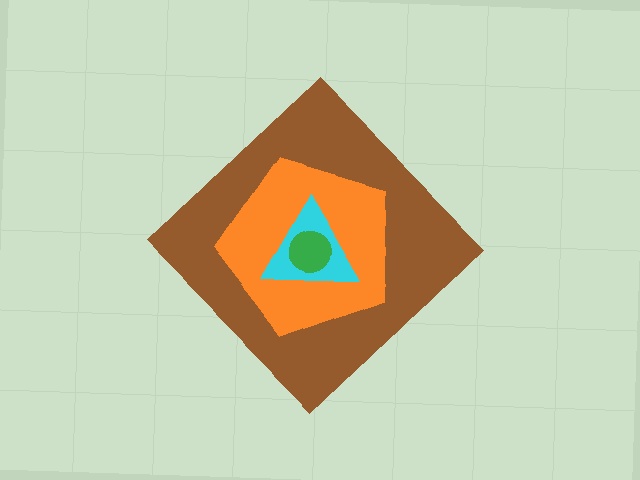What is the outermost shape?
The brown diamond.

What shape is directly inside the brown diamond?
The orange pentagon.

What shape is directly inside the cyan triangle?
The green circle.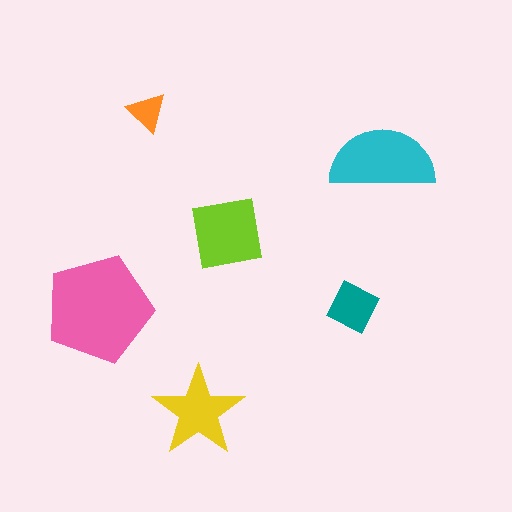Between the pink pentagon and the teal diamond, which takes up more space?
The pink pentagon.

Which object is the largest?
The pink pentagon.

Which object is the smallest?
The orange triangle.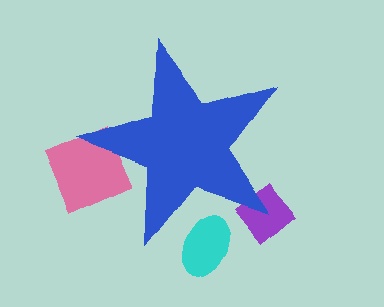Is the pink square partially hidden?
Yes, the pink square is partially hidden behind the blue star.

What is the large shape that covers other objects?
A blue star.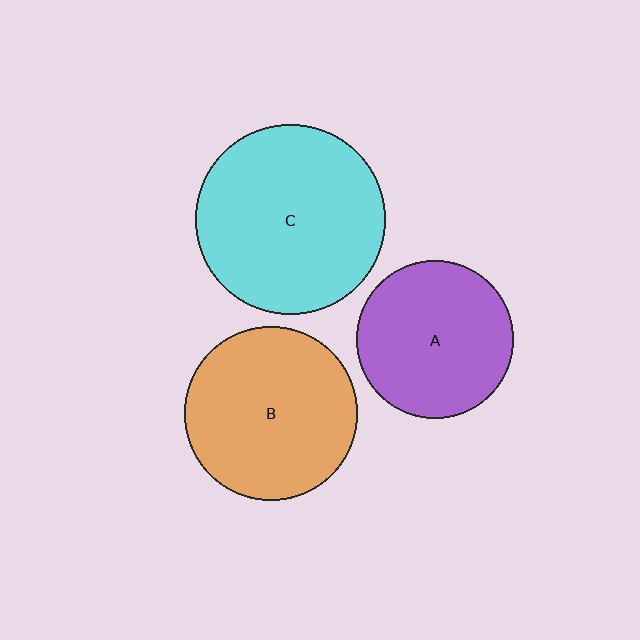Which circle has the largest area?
Circle C (cyan).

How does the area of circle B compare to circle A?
Approximately 1.2 times.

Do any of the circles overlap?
No, none of the circles overlap.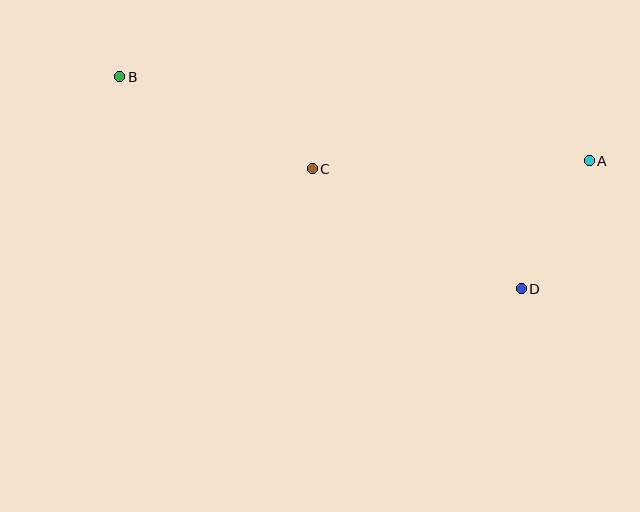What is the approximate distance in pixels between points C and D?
The distance between C and D is approximately 241 pixels.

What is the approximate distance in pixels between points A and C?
The distance between A and C is approximately 277 pixels.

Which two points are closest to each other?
Points A and D are closest to each other.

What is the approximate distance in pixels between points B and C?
The distance between B and C is approximately 213 pixels.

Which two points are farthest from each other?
Points A and B are farthest from each other.